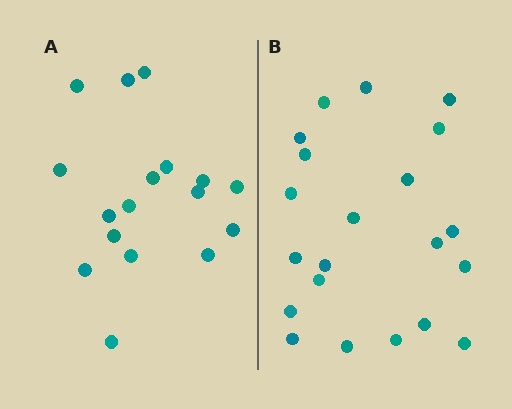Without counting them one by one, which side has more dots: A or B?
Region B (the right region) has more dots.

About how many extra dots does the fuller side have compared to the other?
Region B has about 4 more dots than region A.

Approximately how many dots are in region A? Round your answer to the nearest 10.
About 20 dots. (The exact count is 17, which rounds to 20.)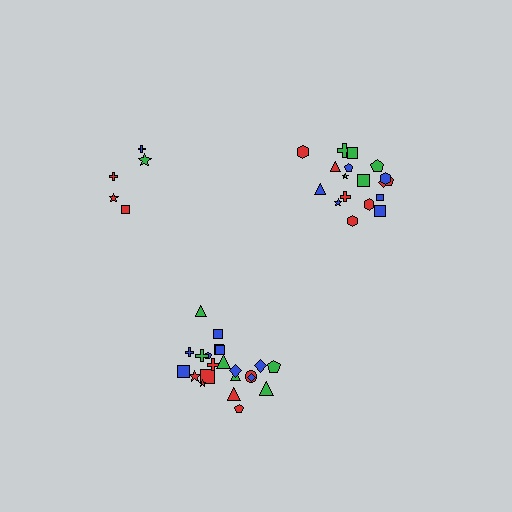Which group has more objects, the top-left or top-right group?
The top-right group.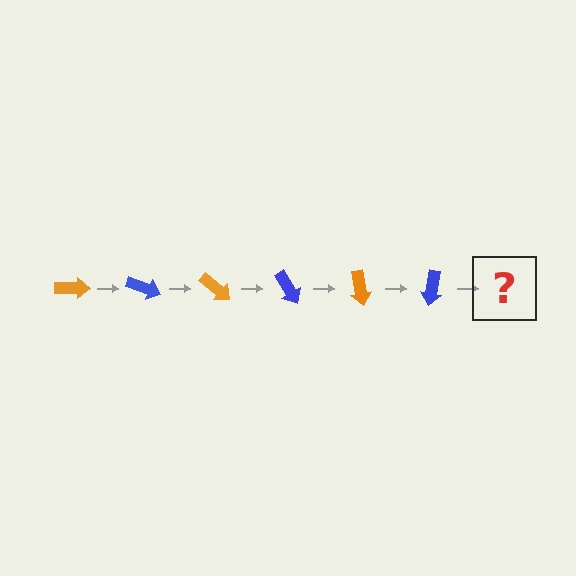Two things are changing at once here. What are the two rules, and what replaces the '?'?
The two rules are that it rotates 20 degrees each step and the color cycles through orange and blue. The '?' should be an orange arrow, rotated 120 degrees from the start.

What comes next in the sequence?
The next element should be an orange arrow, rotated 120 degrees from the start.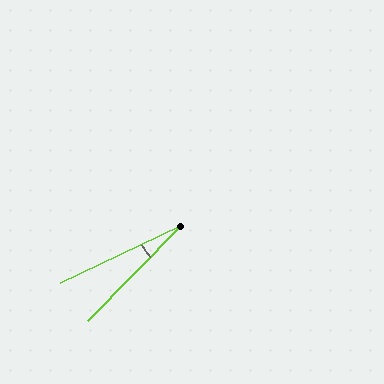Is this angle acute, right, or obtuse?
It is acute.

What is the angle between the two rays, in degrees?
Approximately 20 degrees.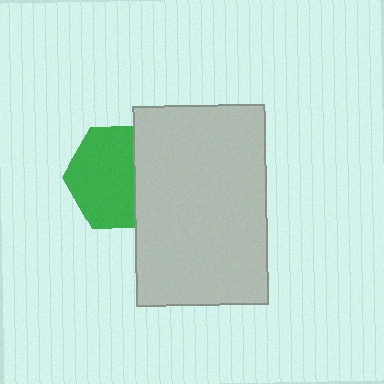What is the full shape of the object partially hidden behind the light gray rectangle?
The partially hidden object is a green hexagon.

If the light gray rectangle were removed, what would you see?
You would see the complete green hexagon.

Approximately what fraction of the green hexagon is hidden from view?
Roughly 35% of the green hexagon is hidden behind the light gray rectangle.